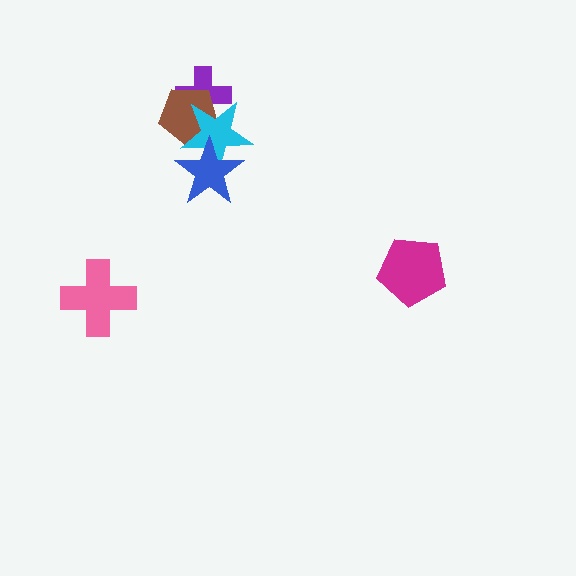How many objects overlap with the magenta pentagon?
0 objects overlap with the magenta pentagon.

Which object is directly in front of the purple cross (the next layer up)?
The brown pentagon is directly in front of the purple cross.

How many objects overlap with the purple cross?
2 objects overlap with the purple cross.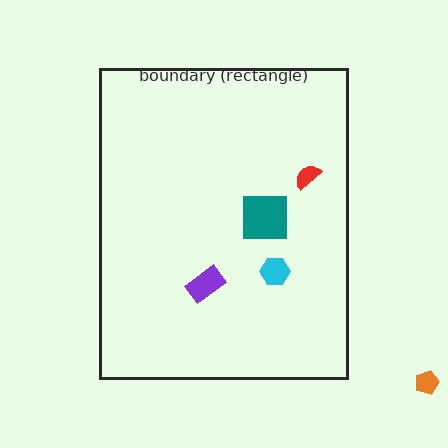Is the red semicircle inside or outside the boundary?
Inside.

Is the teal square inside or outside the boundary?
Inside.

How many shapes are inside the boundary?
4 inside, 1 outside.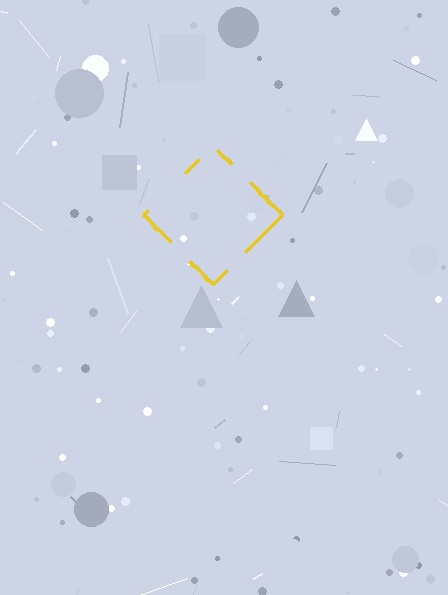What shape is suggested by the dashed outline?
The dashed outline suggests a diamond.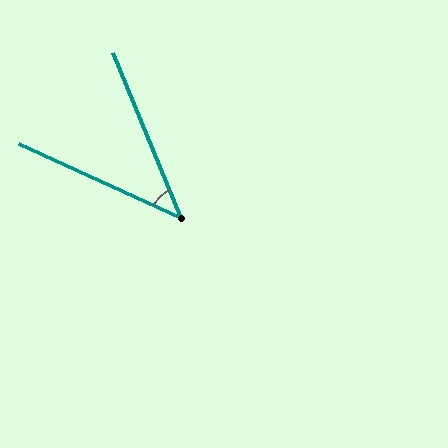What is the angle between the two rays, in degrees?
Approximately 43 degrees.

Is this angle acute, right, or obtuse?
It is acute.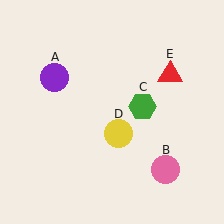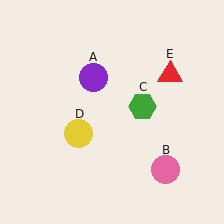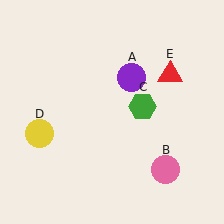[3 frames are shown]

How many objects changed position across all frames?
2 objects changed position: purple circle (object A), yellow circle (object D).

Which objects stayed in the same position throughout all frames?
Pink circle (object B) and green hexagon (object C) and red triangle (object E) remained stationary.